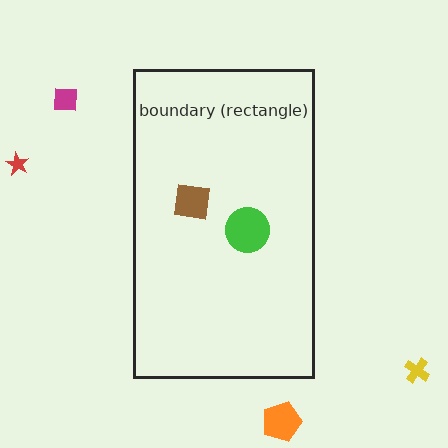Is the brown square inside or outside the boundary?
Inside.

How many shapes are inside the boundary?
2 inside, 4 outside.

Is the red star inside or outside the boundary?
Outside.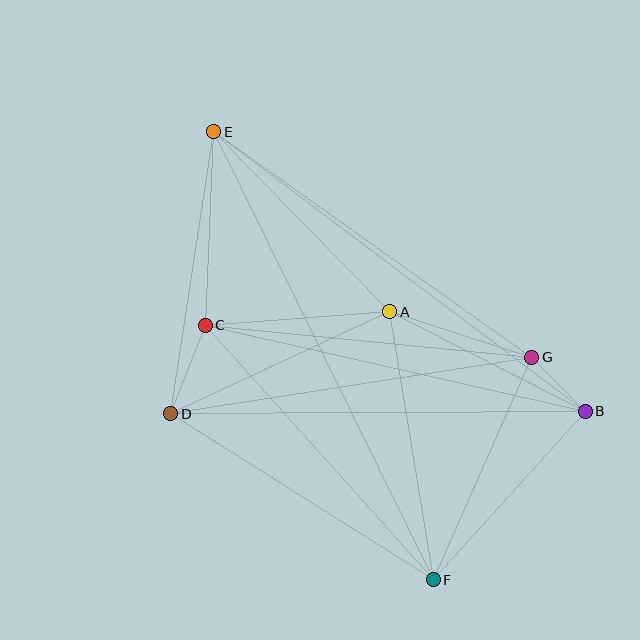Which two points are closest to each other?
Points B and G are closest to each other.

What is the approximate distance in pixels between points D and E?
The distance between D and E is approximately 286 pixels.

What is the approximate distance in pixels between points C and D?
The distance between C and D is approximately 95 pixels.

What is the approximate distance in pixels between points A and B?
The distance between A and B is approximately 219 pixels.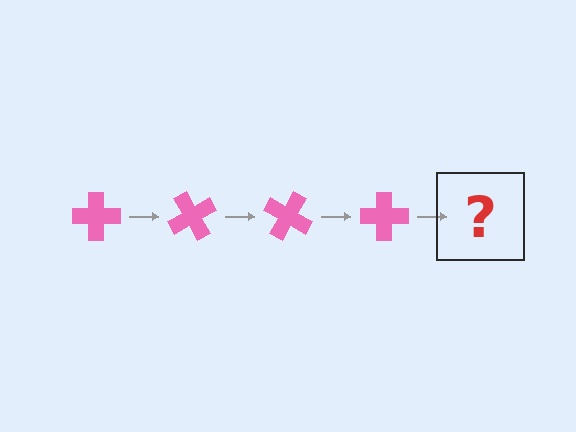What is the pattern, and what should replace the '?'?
The pattern is that the cross rotates 60 degrees each step. The '?' should be a pink cross rotated 240 degrees.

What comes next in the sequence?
The next element should be a pink cross rotated 240 degrees.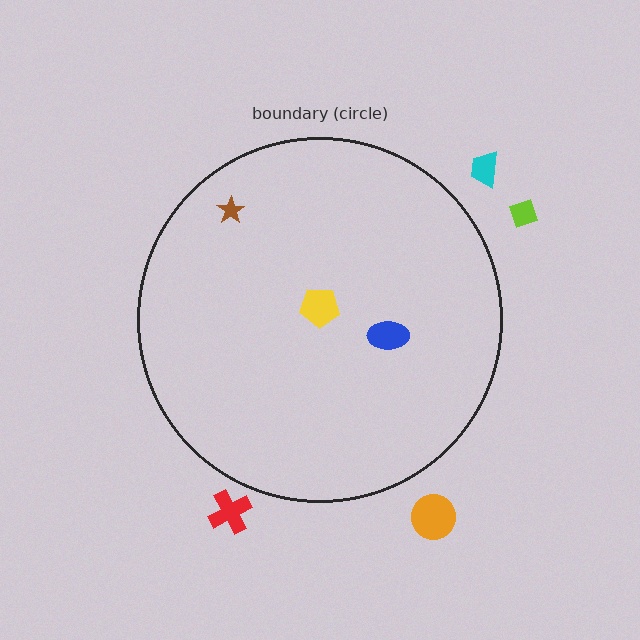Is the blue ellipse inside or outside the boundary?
Inside.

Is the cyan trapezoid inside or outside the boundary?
Outside.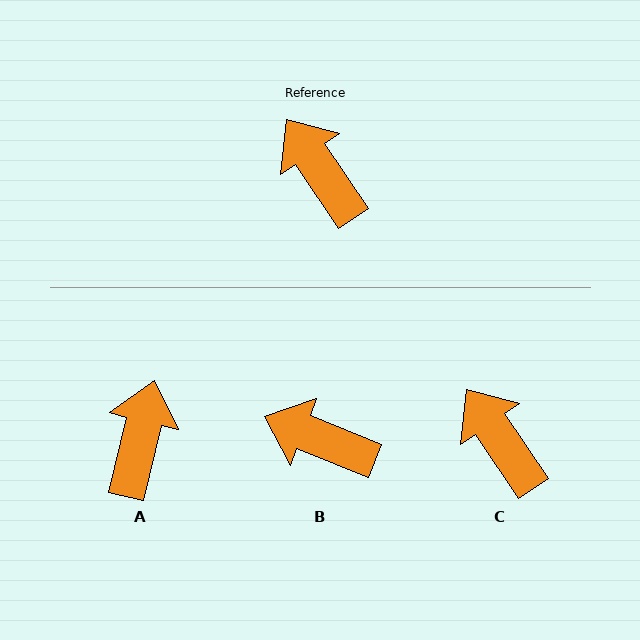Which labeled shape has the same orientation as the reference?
C.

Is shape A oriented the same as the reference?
No, it is off by about 48 degrees.